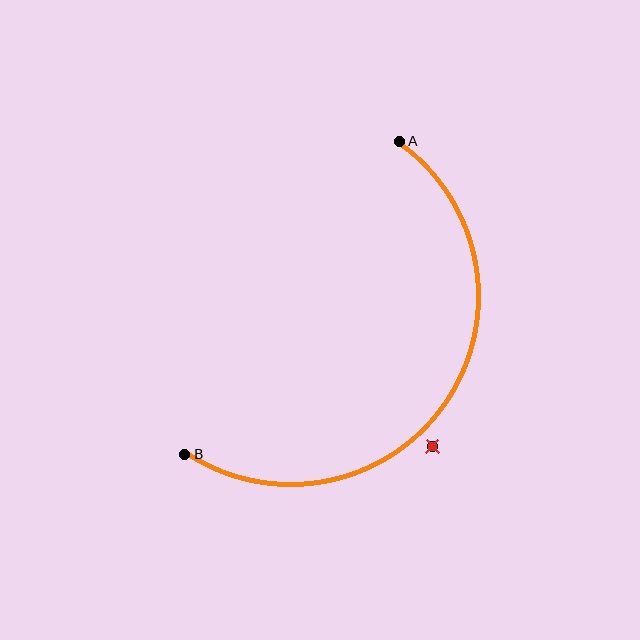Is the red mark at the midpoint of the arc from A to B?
No — the red mark does not lie on the arc at all. It sits slightly outside the curve.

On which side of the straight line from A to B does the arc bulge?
The arc bulges below and to the right of the straight line connecting A and B.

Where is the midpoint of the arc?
The arc midpoint is the point on the curve farthest from the straight line joining A and B. It sits below and to the right of that line.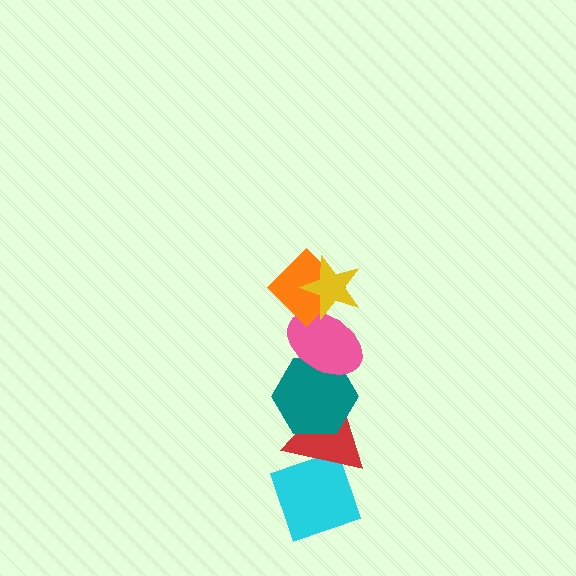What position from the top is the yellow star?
The yellow star is 1st from the top.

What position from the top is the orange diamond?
The orange diamond is 2nd from the top.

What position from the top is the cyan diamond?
The cyan diamond is 6th from the top.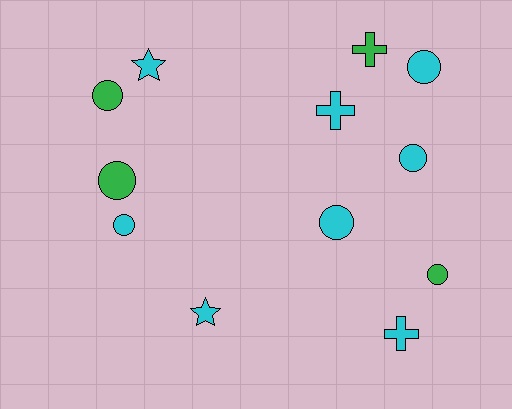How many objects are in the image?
There are 12 objects.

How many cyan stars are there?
There are 2 cyan stars.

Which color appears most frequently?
Cyan, with 8 objects.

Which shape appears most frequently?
Circle, with 7 objects.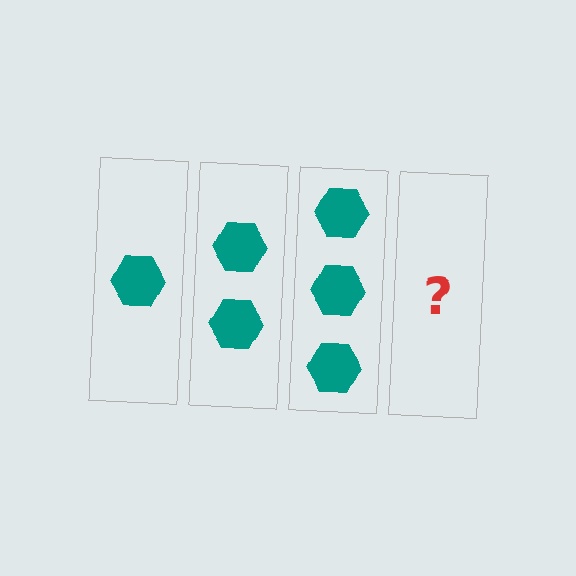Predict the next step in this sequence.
The next step is 4 hexagons.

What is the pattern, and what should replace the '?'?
The pattern is that each step adds one more hexagon. The '?' should be 4 hexagons.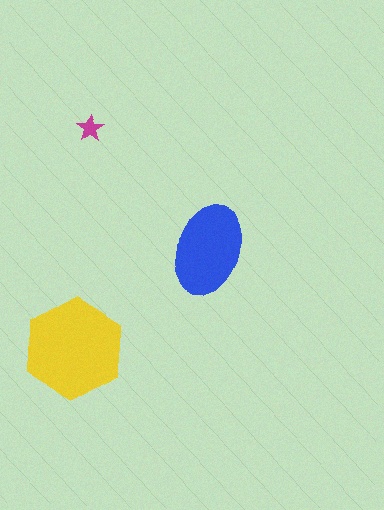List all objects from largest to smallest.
The yellow hexagon, the blue ellipse, the magenta star.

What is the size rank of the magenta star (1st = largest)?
3rd.